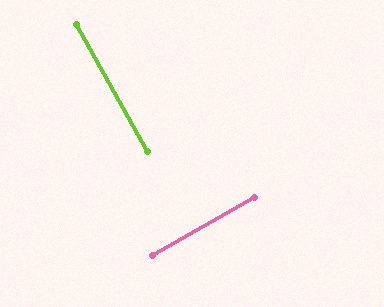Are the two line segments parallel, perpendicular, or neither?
Perpendicular — they meet at approximately 90°.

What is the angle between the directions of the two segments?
Approximately 90 degrees.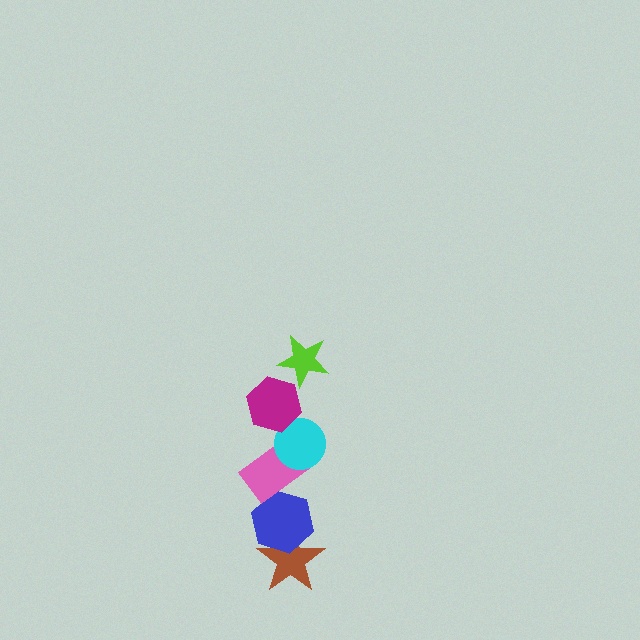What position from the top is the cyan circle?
The cyan circle is 3rd from the top.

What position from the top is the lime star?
The lime star is 1st from the top.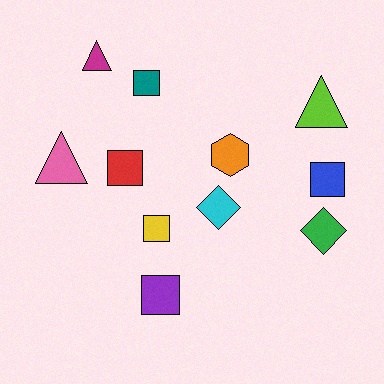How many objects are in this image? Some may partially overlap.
There are 11 objects.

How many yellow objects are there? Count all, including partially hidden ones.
There is 1 yellow object.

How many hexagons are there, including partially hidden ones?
There is 1 hexagon.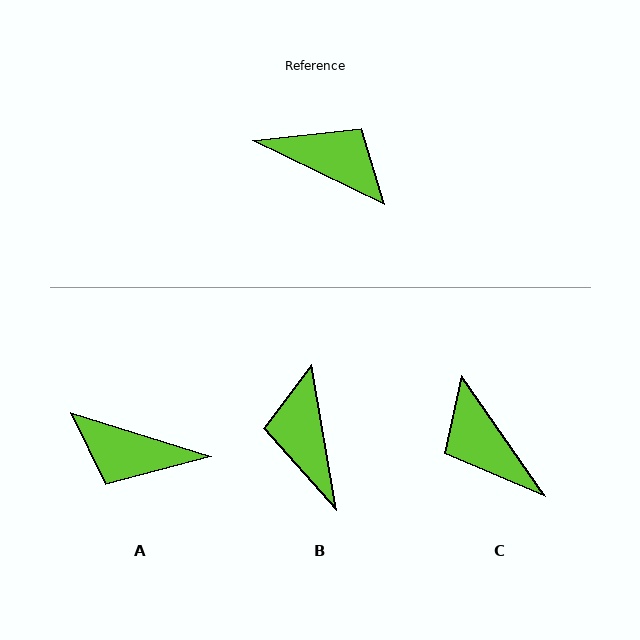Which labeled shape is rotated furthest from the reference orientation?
A, about 171 degrees away.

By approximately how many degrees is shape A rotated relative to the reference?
Approximately 171 degrees clockwise.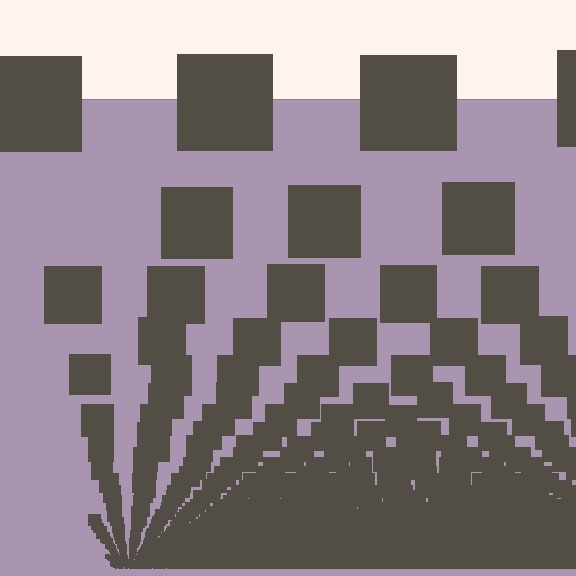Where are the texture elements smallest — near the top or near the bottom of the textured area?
Near the bottom.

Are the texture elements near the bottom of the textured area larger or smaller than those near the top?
Smaller. The gradient is inverted — elements near the bottom are smaller and denser.